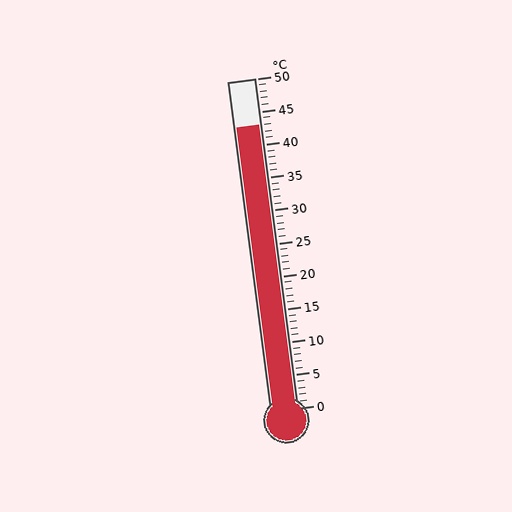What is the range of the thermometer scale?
The thermometer scale ranges from 0°C to 50°C.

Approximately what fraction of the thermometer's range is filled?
The thermometer is filled to approximately 85% of its range.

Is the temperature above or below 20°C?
The temperature is above 20°C.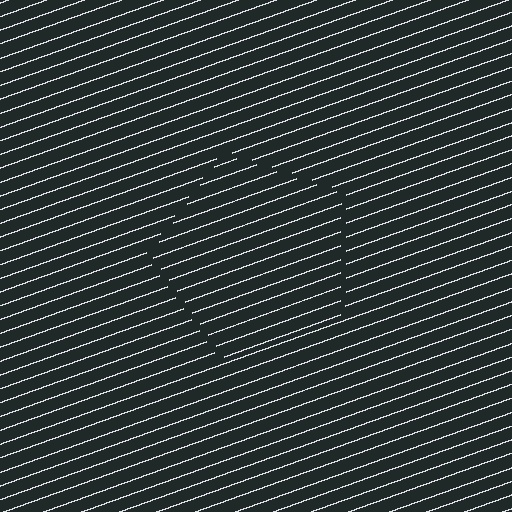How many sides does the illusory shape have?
5 sides — the line-ends trace a pentagon.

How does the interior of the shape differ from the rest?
The interior of the shape contains the same grating, shifted by half a period — the contour is defined by the phase discontinuity where line-ends from the inner and outer gratings abut.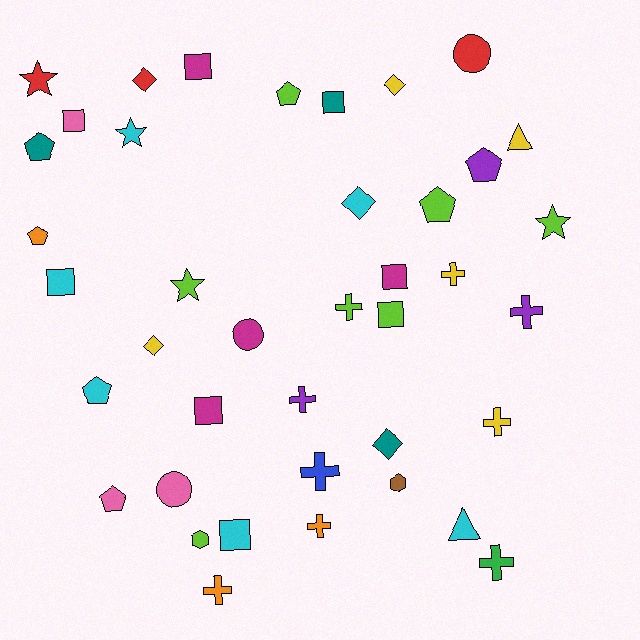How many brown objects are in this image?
There is 1 brown object.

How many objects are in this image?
There are 40 objects.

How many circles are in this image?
There are 3 circles.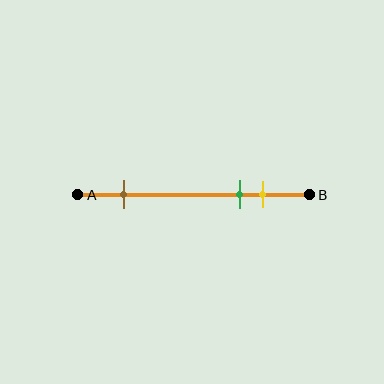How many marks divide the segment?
There are 3 marks dividing the segment.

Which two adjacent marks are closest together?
The green and yellow marks are the closest adjacent pair.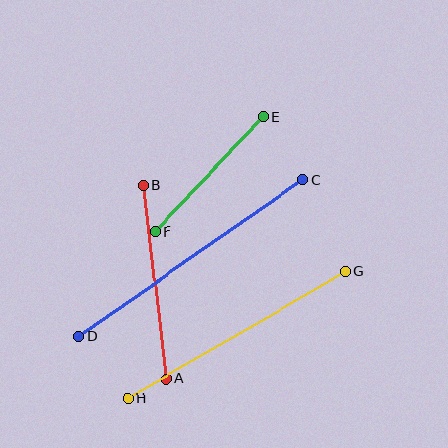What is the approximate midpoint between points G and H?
The midpoint is at approximately (237, 335) pixels.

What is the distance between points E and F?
The distance is approximately 158 pixels.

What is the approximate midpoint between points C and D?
The midpoint is at approximately (191, 258) pixels.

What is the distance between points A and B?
The distance is approximately 195 pixels.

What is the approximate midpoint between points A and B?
The midpoint is at approximately (155, 282) pixels.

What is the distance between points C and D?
The distance is approximately 273 pixels.